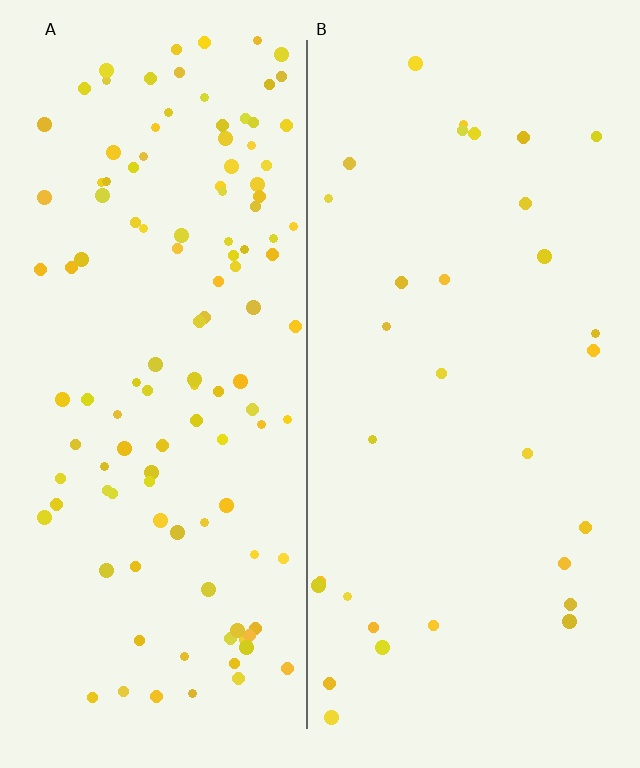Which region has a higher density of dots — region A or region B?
A (the left).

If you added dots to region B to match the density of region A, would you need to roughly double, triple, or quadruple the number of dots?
Approximately quadruple.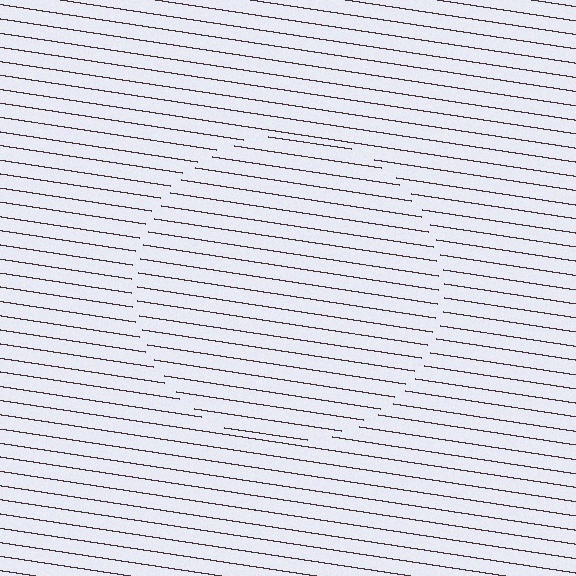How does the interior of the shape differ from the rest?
The interior of the shape contains the same grating, shifted by half a period — the contour is defined by the phase discontinuity where line-ends from the inner and outer gratings abut.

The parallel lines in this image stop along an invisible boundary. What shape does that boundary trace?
An illusory circle. The interior of the shape contains the same grating, shifted by half a period — the contour is defined by the phase discontinuity where line-ends from the inner and outer gratings abut.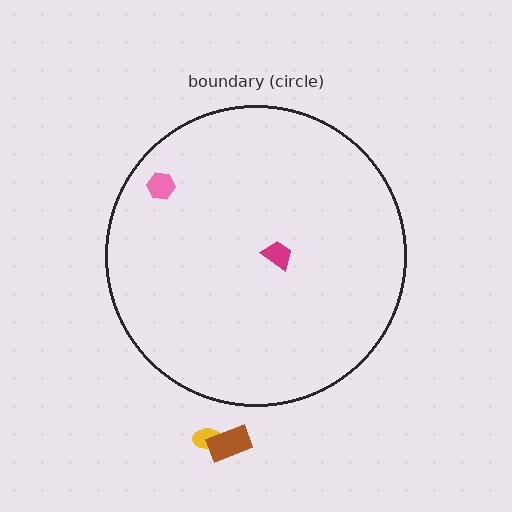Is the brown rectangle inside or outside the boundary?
Outside.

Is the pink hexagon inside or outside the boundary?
Inside.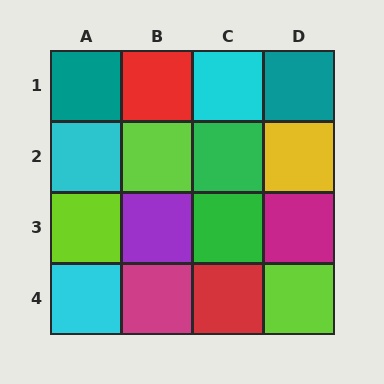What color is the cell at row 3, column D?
Magenta.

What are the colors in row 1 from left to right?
Teal, red, cyan, teal.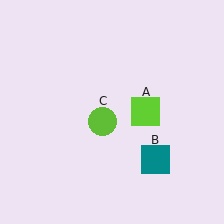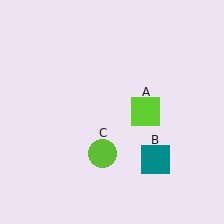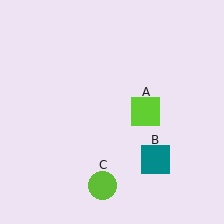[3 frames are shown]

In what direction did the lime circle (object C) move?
The lime circle (object C) moved down.